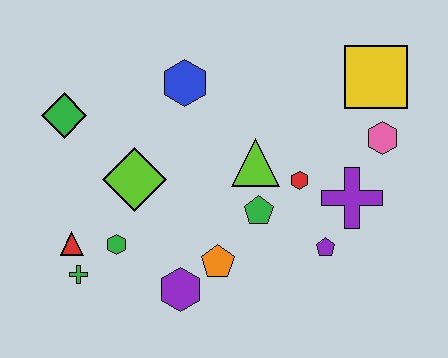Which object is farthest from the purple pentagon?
The green diamond is farthest from the purple pentagon.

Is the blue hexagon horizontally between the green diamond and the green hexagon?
No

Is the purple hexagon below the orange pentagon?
Yes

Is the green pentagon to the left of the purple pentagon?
Yes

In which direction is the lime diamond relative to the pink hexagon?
The lime diamond is to the left of the pink hexagon.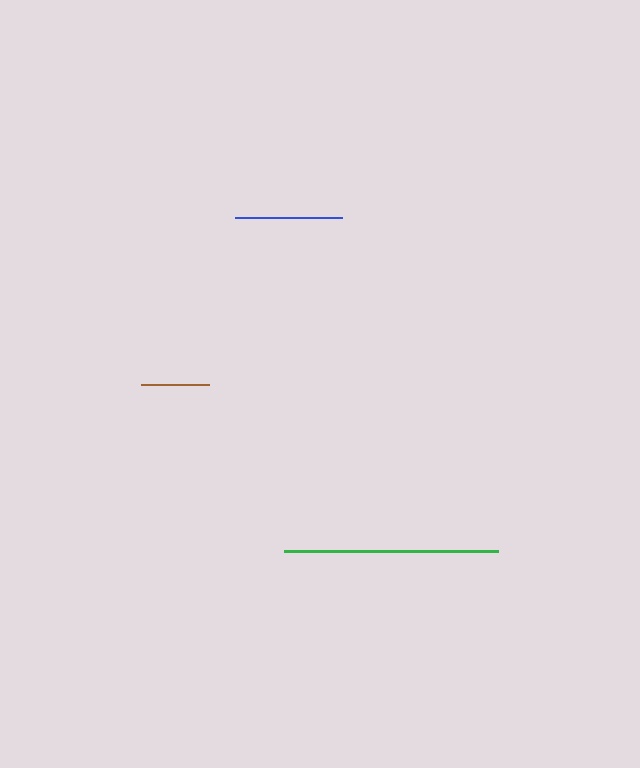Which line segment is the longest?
The green line is the longest at approximately 214 pixels.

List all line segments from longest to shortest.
From longest to shortest: green, blue, brown.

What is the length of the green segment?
The green segment is approximately 214 pixels long.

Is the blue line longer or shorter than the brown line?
The blue line is longer than the brown line.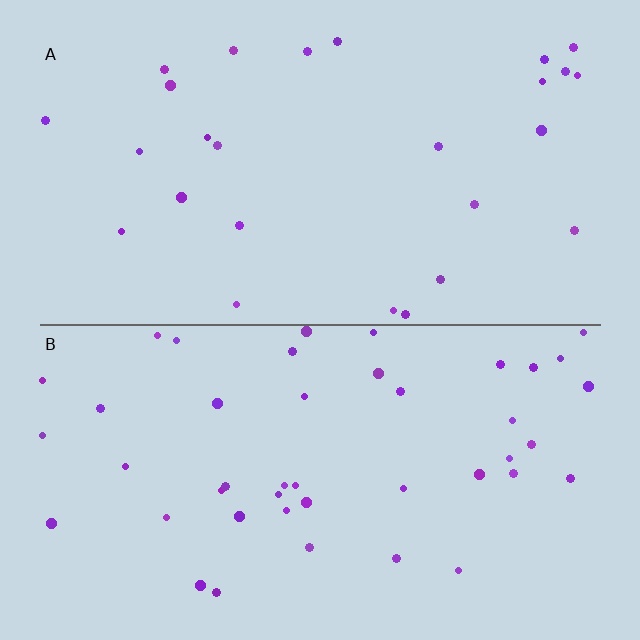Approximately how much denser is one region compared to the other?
Approximately 1.7× — region B over region A.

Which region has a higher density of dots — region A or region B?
B (the bottom).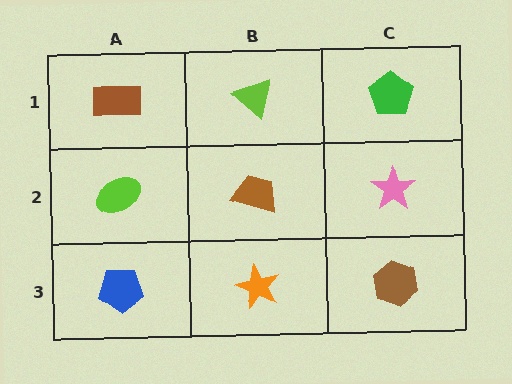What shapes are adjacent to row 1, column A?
A lime ellipse (row 2, column A), a lime triangle (row 1, column B).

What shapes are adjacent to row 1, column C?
A pink star (row 2, column C), a lime triangle (row 1, column B).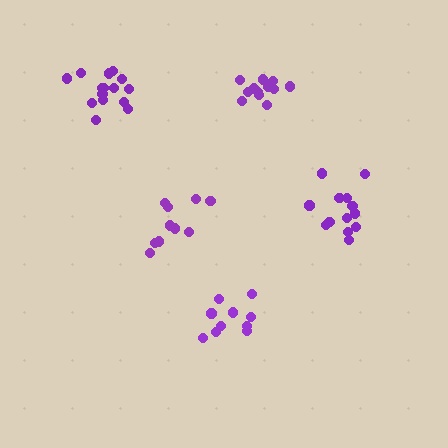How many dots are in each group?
Group 1: 16 dots, Group 2: 13 dots, Group 3: 10 dots, Group 4: 11 dots, Group 5: 13 dots (63 total).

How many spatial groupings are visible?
There are 5 spatial groupings.